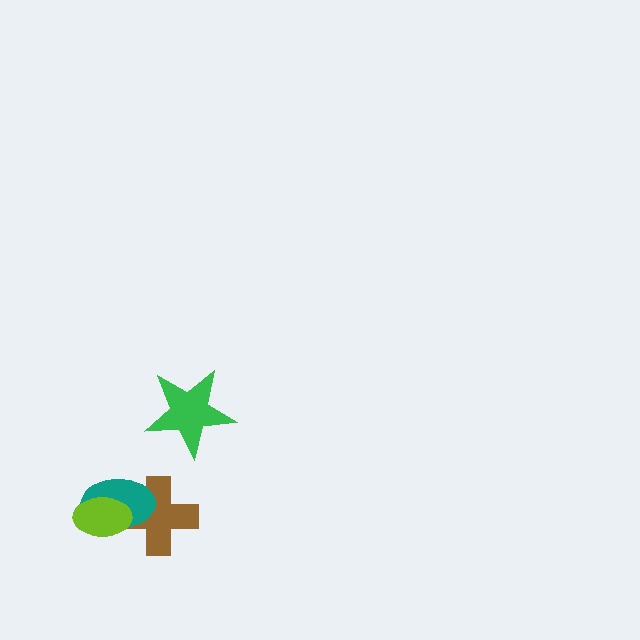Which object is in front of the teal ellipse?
The lime ellipse is in front of the teal ellipse.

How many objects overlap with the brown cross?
2 objects overlap with the brown cross.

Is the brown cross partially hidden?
Yes, it is partially covered by another shape.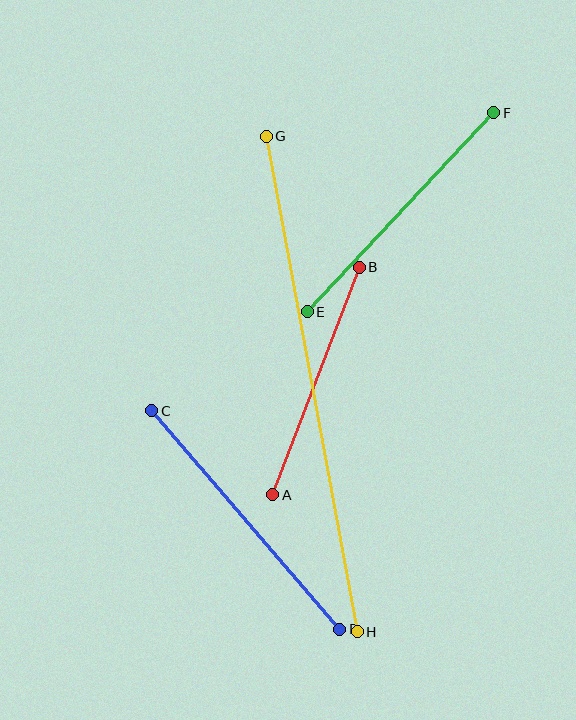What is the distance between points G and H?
The distance is approximately 504 pixels.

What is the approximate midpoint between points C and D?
The midpoint is at approximately (246, 520) pixels.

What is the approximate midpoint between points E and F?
The midpoint is at approximately (401, 212) pixels.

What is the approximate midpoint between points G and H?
The midpoint is at approximately (312, 384) pixels.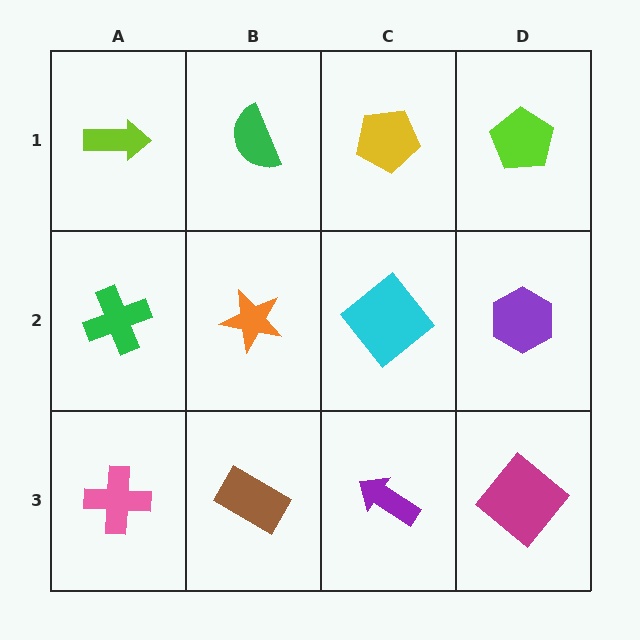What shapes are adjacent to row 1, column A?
A green cross (row 2, column A), a green semicircle (row 1, column B).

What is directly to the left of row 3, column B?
A pink cross.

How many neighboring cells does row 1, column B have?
3.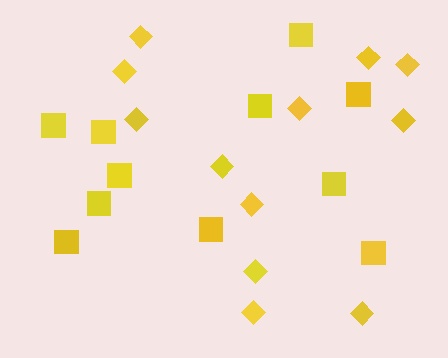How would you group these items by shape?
There are 2 groups: one group of squares (11) and one group of diamonds (12).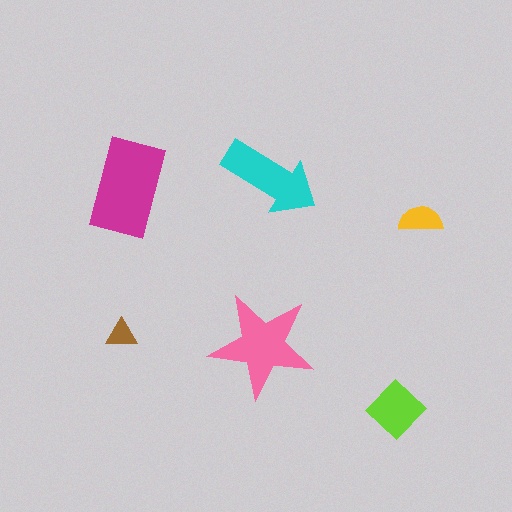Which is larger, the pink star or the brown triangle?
The pink star.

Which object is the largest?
The magenta rectangle.